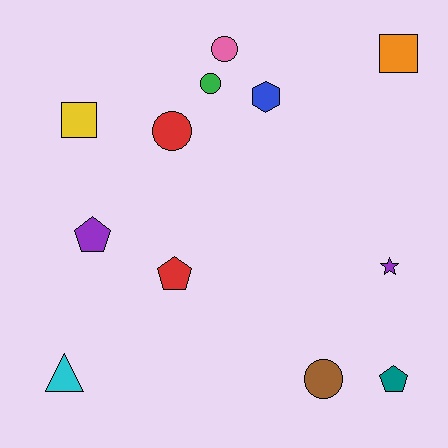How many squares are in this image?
There are 2 squares.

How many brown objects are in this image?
There is 1 brown object.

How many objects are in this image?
There are 12 objects.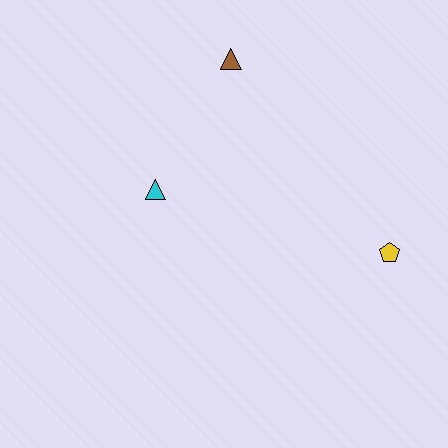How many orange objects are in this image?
There are no orange objects.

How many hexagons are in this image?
There are no hexagons.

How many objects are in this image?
There are 3 objects.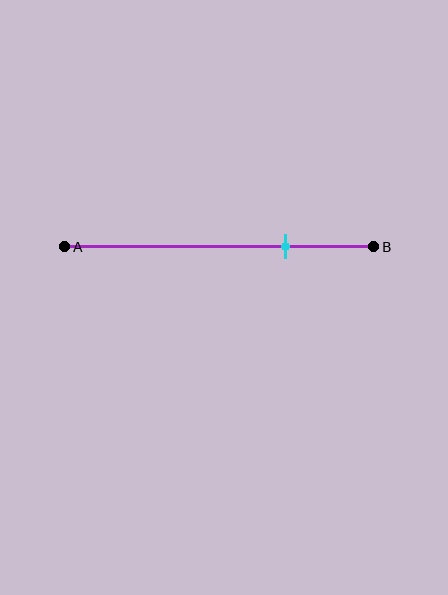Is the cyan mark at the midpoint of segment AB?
No, the mark is at about 70% from A, not at the 50% midpoint.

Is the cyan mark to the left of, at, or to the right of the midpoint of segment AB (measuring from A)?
The cyan mark is to the right of the midpoint of segment AB.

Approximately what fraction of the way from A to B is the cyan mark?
The cyan mark is approximately 70% of the way from A to B.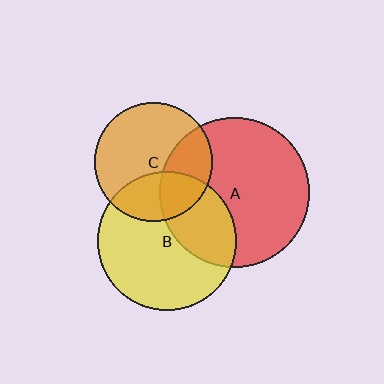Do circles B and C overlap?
Yes.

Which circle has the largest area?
Circle A (red).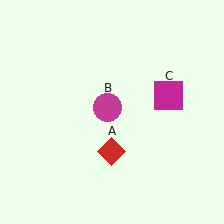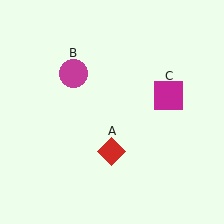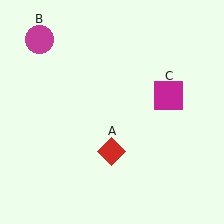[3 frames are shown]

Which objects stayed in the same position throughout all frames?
Red diamond (object A) and magenta square (object C) remained stationary.